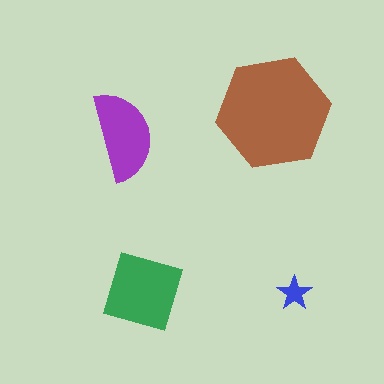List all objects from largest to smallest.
The brown hexagon, the green square, the purple semicircle, the blue star.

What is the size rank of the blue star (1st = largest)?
4th.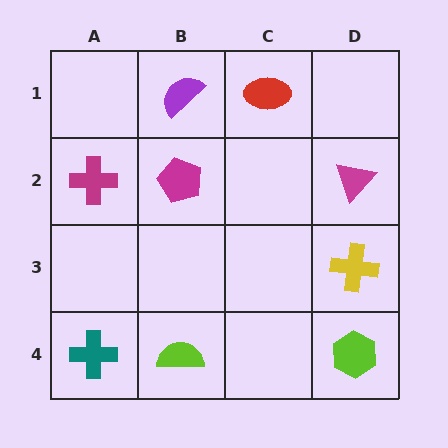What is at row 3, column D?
A yellow cross.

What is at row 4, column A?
A teal cross.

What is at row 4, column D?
A lime hexagon.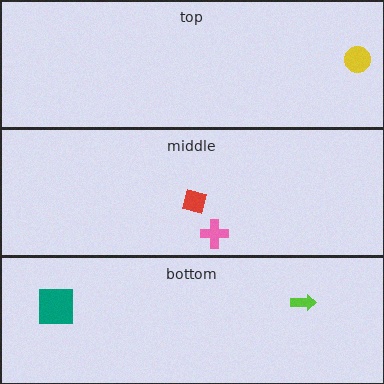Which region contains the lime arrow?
The bottom region.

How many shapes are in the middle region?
2.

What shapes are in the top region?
The yellow circle.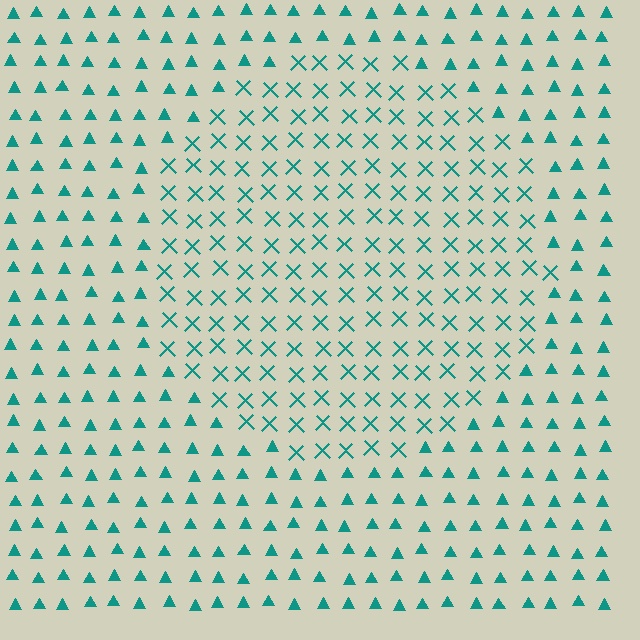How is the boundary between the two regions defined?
The boundary is defined by a change in element shape: X marks inside vs. triangles outside. All elements share the same color and spacing.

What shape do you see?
I see a circle.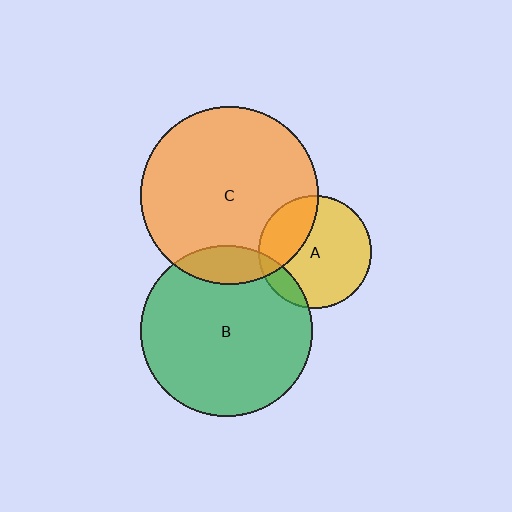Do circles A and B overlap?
Yes.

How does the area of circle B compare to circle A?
Approximately 2.3 times.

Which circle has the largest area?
Circle C (orange).